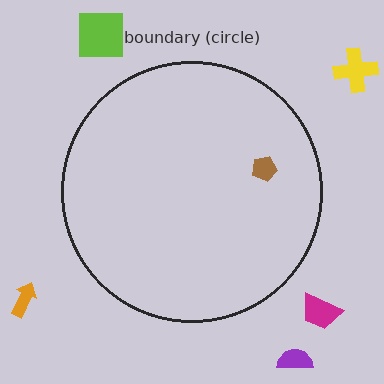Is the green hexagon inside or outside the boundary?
Outside.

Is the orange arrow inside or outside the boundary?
Outside.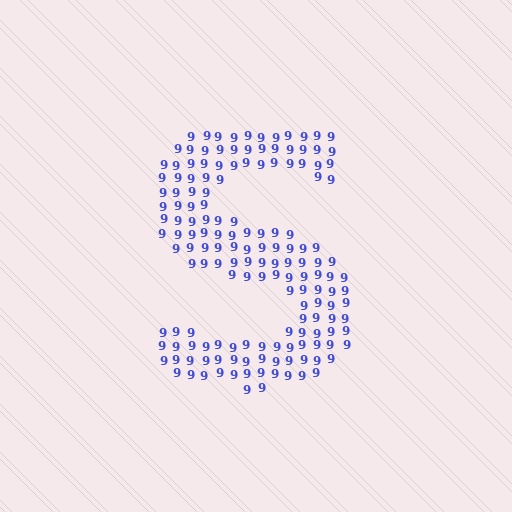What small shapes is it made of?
It is made of small digit 9's.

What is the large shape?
The large shape is the letter S.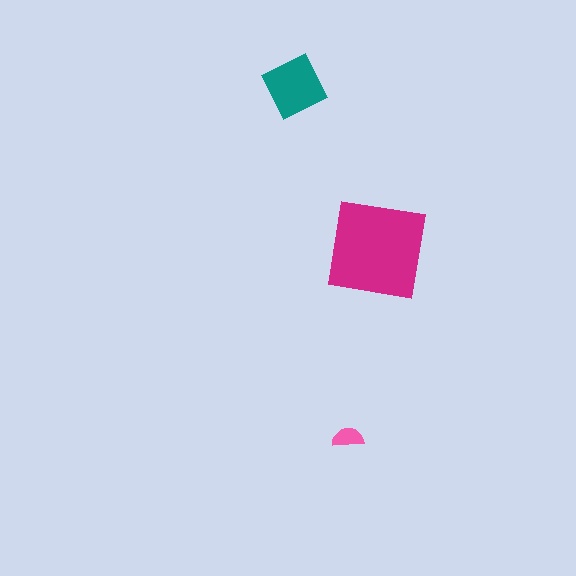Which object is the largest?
The magenta square.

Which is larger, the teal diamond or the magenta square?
The magenta square.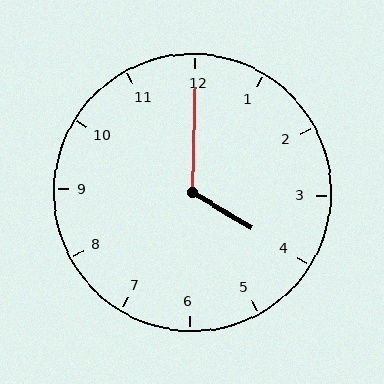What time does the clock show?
4:00.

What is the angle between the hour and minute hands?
Approximately 120 degrees.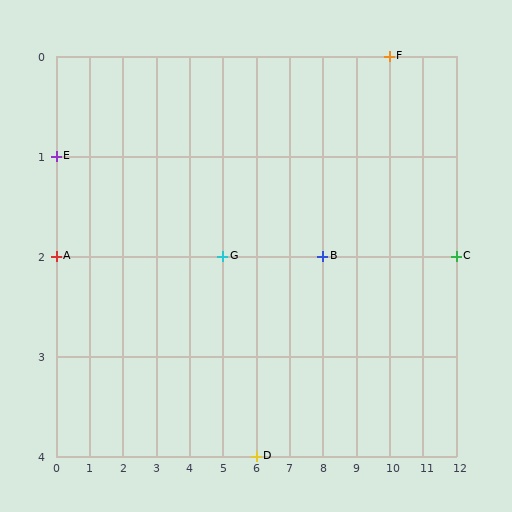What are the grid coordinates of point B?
Point B is at grid coordinates (8, 2).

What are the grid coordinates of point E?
Point E is at grid coordinates (0, 1).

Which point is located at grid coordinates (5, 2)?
Point G is at (5, 2).